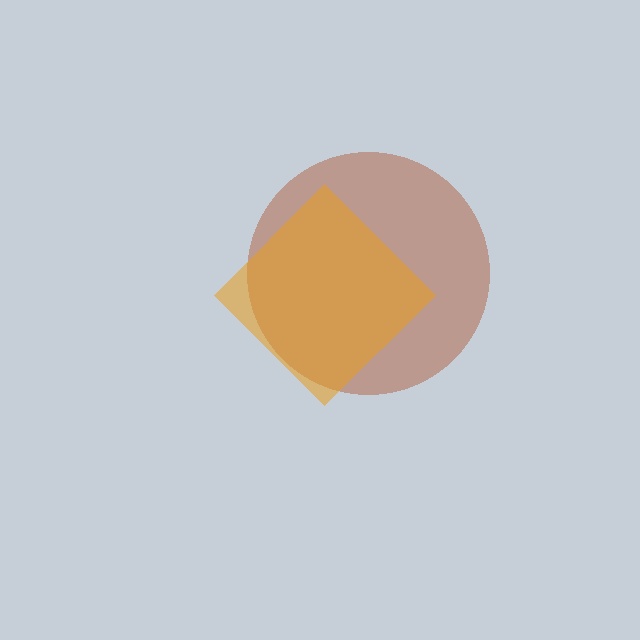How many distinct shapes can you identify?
There are 2 distinct shapes: a brown circle, an orange diamond.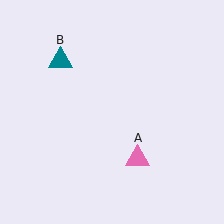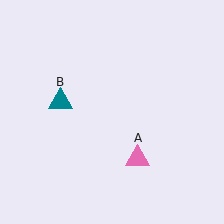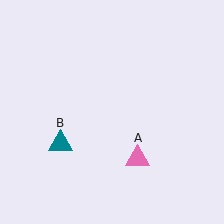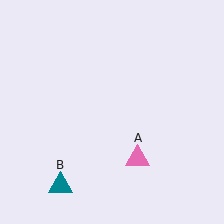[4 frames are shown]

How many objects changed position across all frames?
1 object changed position: teal triangle (object B).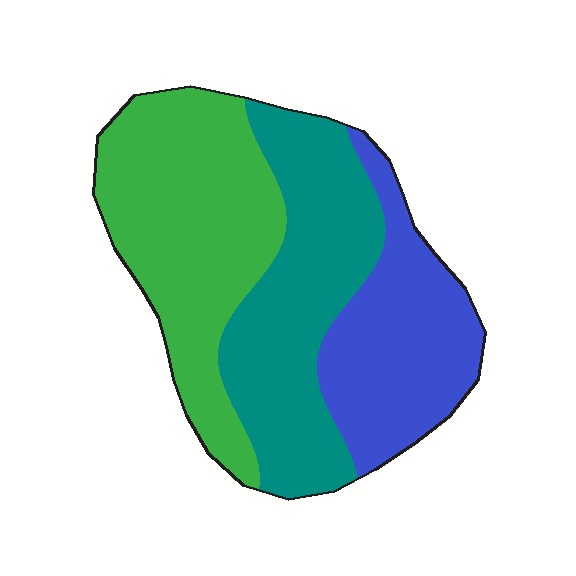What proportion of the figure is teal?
Teal takes up about one third (1/3) of the figure.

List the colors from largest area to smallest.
From largest to smallest: green, teal, blue.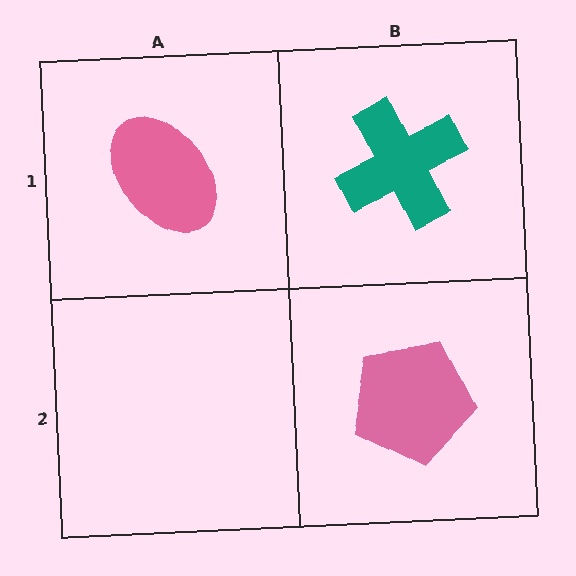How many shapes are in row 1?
2 shapes.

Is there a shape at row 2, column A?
No, that cell is empty.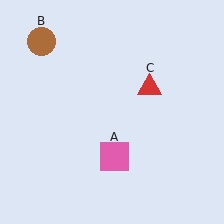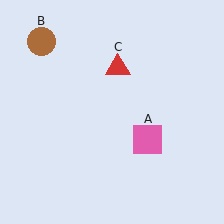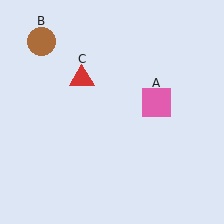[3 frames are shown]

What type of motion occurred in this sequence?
The pink square (object A), red triangle (object C) rotated counterclockwise around the center of the scene.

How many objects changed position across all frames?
2 objects changed position: pink square (object A), red triangle (object C).